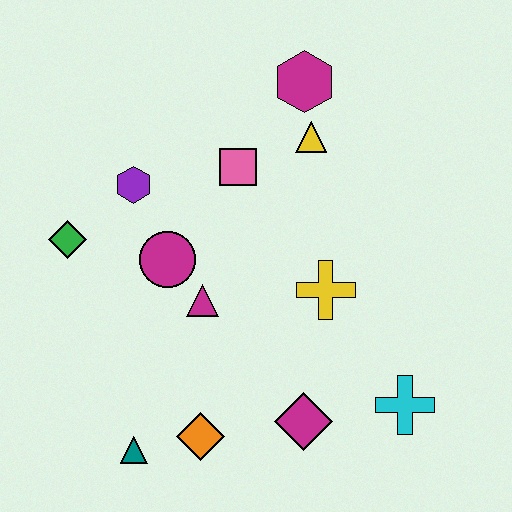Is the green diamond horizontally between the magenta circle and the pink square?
No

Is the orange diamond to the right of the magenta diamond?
No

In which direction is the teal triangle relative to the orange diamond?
The teal triangle is to the left of the orange diamond.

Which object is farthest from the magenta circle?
The cyan cross is farthest from the magenta circle.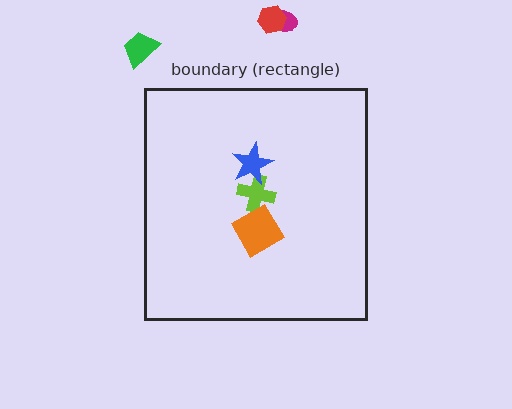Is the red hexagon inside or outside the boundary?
Outside.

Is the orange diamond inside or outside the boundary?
Inside.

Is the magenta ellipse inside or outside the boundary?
Outside.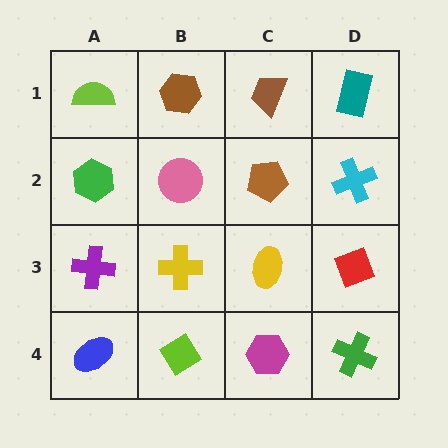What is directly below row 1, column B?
A pink circle.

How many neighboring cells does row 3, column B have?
4.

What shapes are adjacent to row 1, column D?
A cyan cross (row 2, column D), a brown trapezoid (row 1, column C).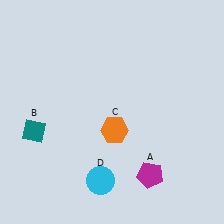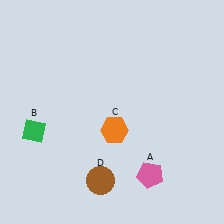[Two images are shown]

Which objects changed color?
A changed from magenta to pink. B changed from teal to green. D changed from cyan to brown.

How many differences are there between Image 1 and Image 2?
There are 3 differences between the two images.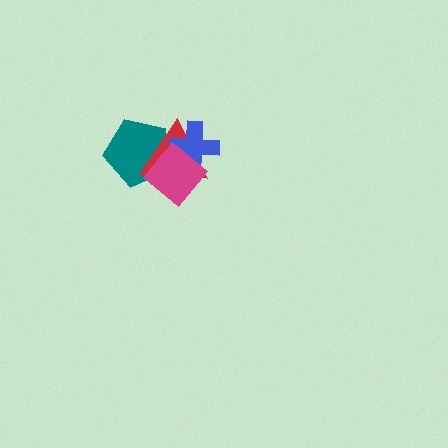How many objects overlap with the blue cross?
2 objects overlap with the blue cross.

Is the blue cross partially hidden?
Yes, it is partially covered by another shape.